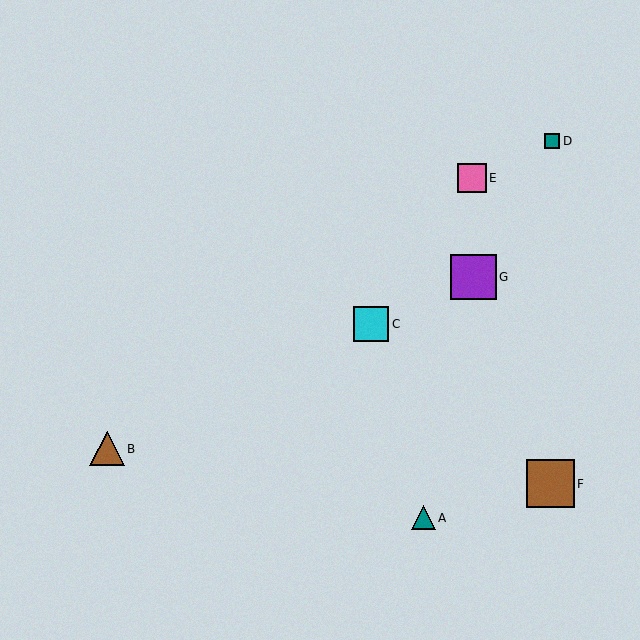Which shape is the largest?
The brown square (labeled F) is the largest.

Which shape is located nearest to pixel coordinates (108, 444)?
The brown triangle (labeled B) at (107, 449) is nearest to that location.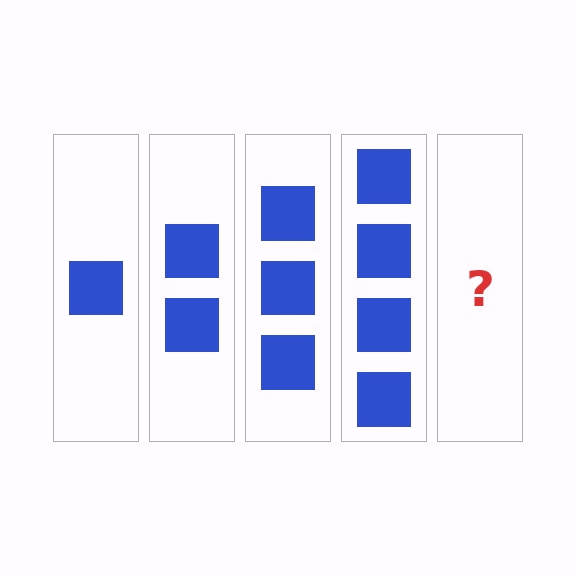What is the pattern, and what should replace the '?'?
The pattern is that each step adds one more square. The '?' should be 5 squares.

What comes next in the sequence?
The next element should be 5 squares.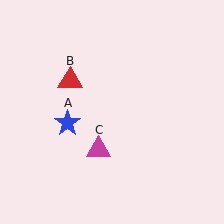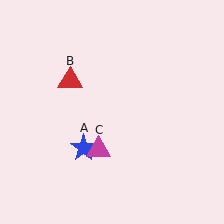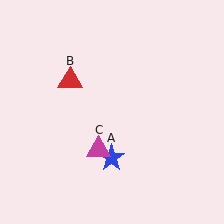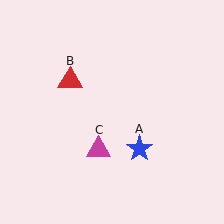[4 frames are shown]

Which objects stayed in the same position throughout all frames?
Red triangle (object B) and magenta triangle (object C) remained stationary.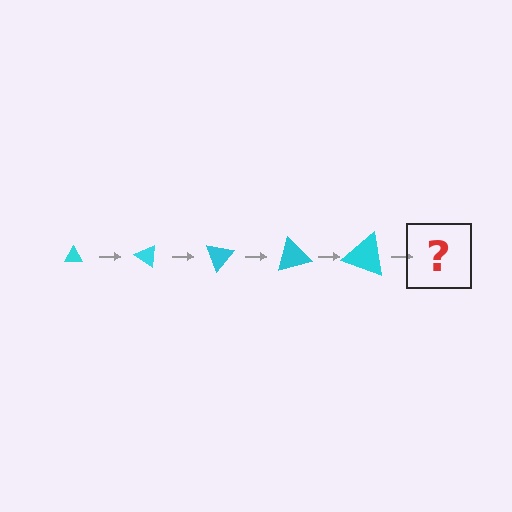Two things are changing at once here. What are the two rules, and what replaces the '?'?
The two rules are that the triangle grows larger each step and it rotates 35 degrees each step. The '?' should be a triangle, larger than the previous one and rotated 175 degrees from the start.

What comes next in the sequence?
The next element should be a triangle, larger than the previous one and rotated 175 degrees from the start.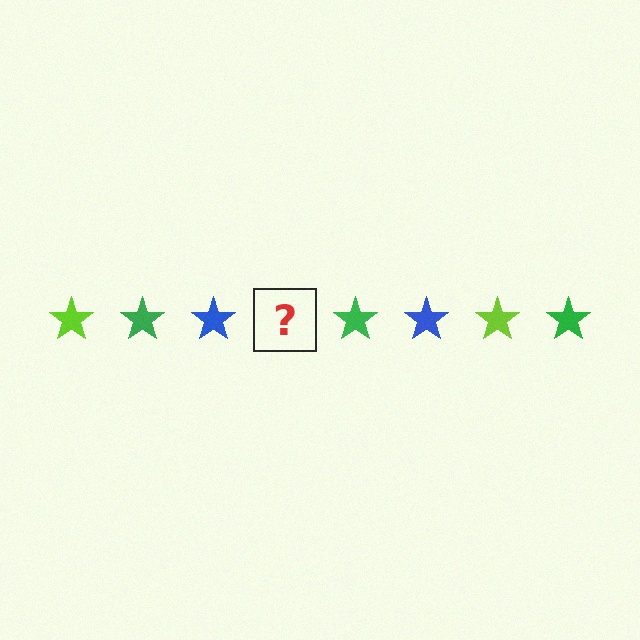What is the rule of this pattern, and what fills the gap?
The rule is that the pattern cycles through lime, green, blue stars. The gap should be filled with a lime star.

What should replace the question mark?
The question mark should be replaced with a lime star.